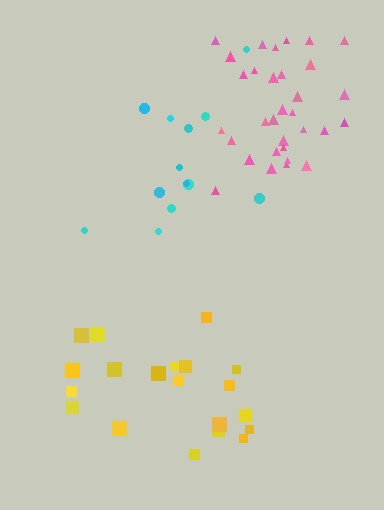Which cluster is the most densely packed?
Pink.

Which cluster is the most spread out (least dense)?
Cyan.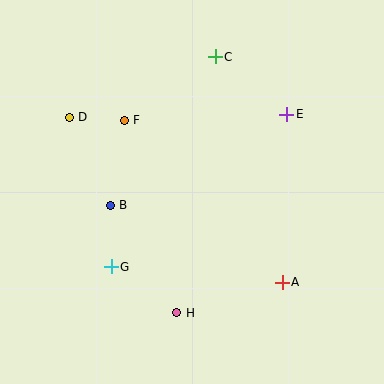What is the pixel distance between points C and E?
The distance between C and E is 92 pixels.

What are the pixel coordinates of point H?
Point H is at (177, 313).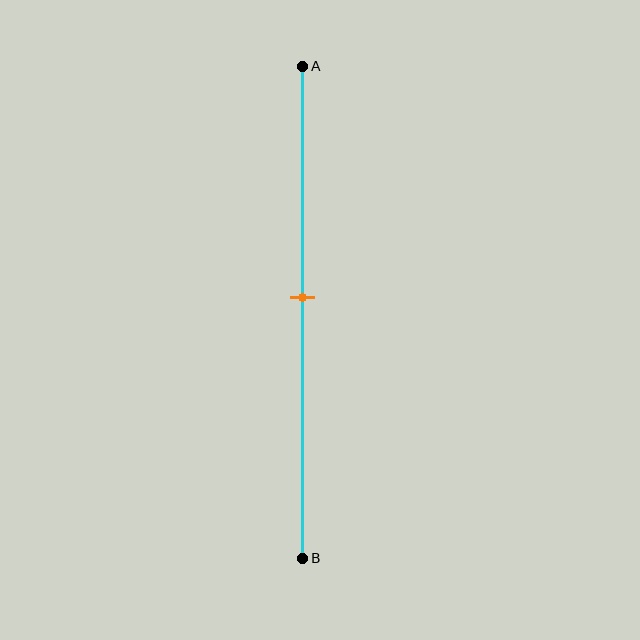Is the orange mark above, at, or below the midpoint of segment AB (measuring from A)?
The orange mark is above the midpoint of segment AB.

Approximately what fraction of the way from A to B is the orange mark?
The orange mark is approximately 45% of the way from A to B.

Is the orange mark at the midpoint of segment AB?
No, the mark is at about 45% from A, not at the 50% midpoint.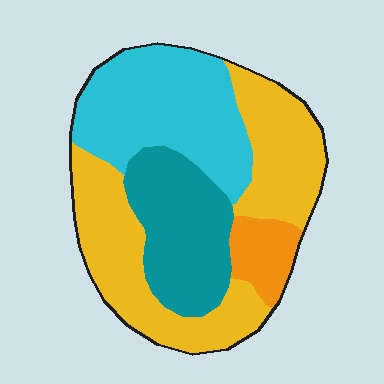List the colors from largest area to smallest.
From largest to smallest: yellow, cyan, teal, orange.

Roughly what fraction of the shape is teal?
Teal covers roughly 20% of the shape.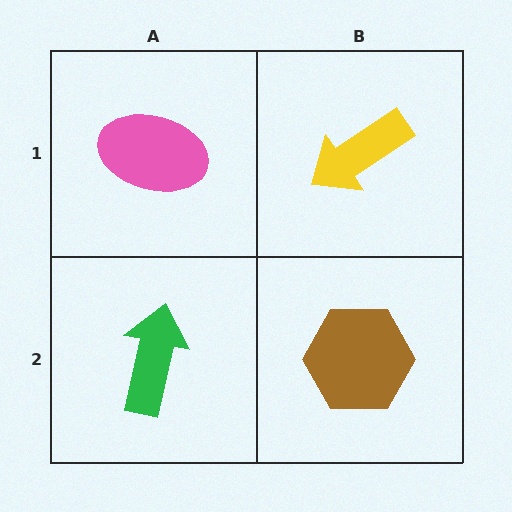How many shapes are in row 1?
2 shapes.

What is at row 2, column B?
A brown hexagon.